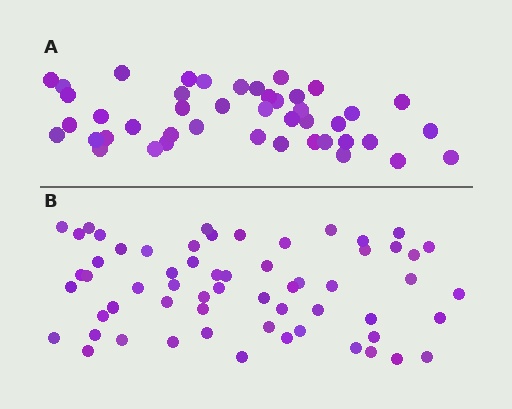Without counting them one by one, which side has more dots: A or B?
Region B (the bottom region) has more dots.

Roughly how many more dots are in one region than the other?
Region B has approximately 15 more dots than region A.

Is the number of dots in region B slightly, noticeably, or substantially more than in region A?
Region B has noticeably more, but not dramatically so. The ratio is roughly 1.4 to 1.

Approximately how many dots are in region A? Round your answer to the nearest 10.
About 40 dots. (The exact count is 44, which rounds to 40.)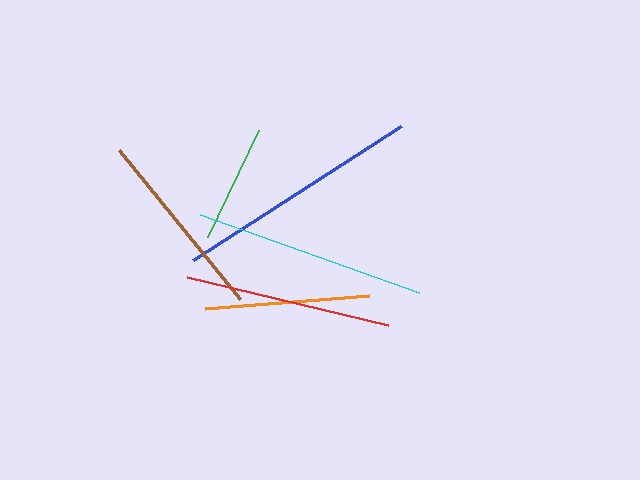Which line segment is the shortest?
The green line is the shortest at approximately 118 pixels.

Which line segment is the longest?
The blue line is the longest at approximately 248 pixels.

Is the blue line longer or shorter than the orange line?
The blue line is longer than the orange line.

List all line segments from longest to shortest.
From longest to shortest: blue, cyan, red, brown, orange, green.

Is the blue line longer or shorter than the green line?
The blue line is longer than the green line.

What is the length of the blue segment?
The blue segment is approximately 248 pixels long.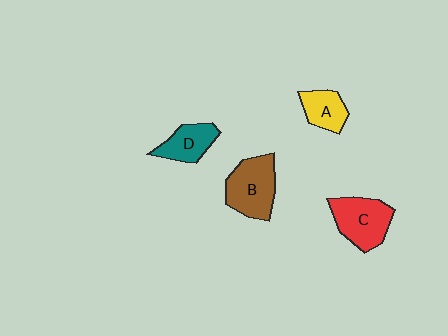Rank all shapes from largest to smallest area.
From largest to smallest: B (brown), C (red), D (teal), A (yellow).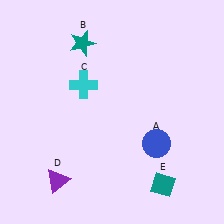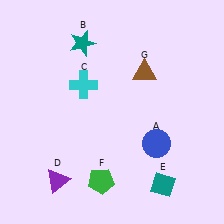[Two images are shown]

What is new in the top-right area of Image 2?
A brown triangle (G) was added in the top-right area of Image 2.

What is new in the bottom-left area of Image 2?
A green pentagon (F) was added in the bottom-left area of Image 2.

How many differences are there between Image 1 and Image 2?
There are 2 differences between the two images.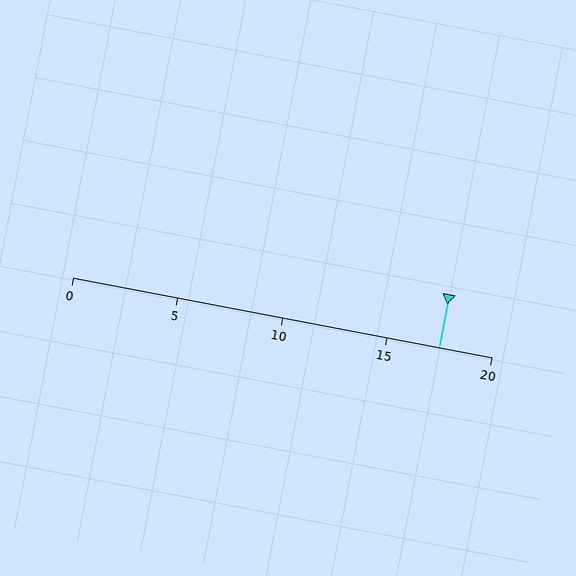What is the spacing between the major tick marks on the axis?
The major ticks are spaced 5 apart.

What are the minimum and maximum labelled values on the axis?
The axis runs from 0 to 20.